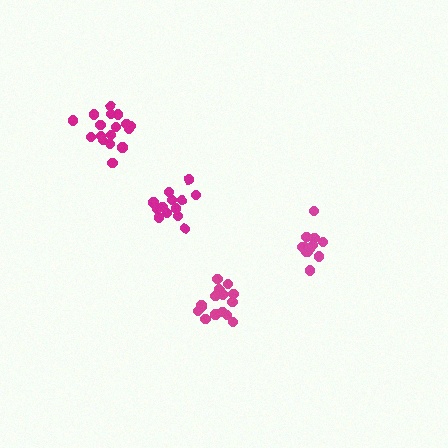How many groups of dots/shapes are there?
There are 4 groups.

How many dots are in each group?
Group 1: 12 dots, Group 2: 17 dots, Group 3: 18 dots, Group 4: 14 dots (61 total).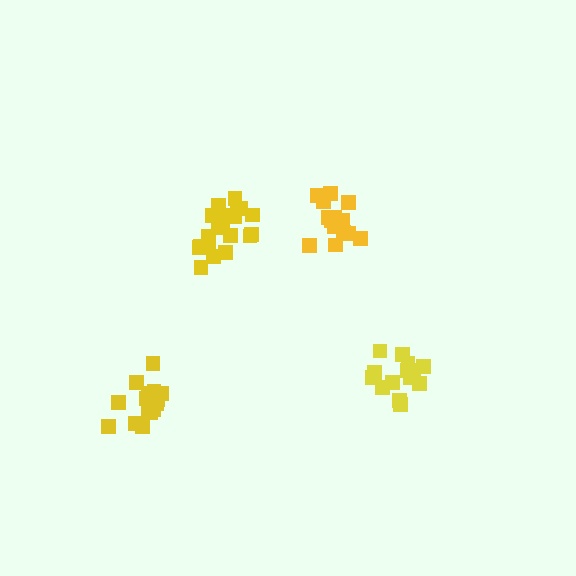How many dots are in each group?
Group 1: 15 dots, Group 2: 15 dots, Group 3: 15 dots, Group 4: 21 dots (66 total).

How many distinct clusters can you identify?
There are 4 distinct clusters.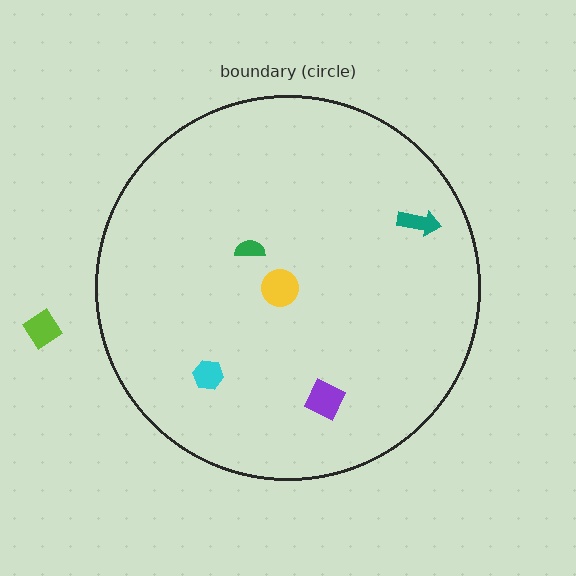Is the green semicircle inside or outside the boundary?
Inside.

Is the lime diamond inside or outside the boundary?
Outside.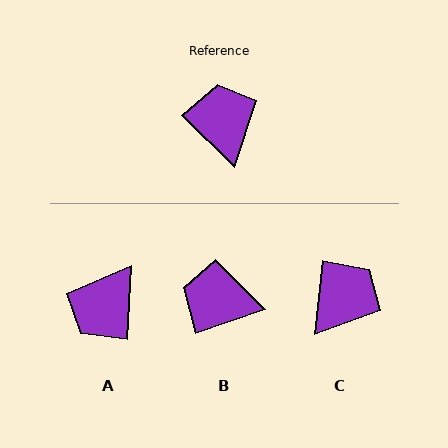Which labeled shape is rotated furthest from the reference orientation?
A, about 131 degrees away.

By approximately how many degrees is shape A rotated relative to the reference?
Approximately 131 degrees counter-clockwise.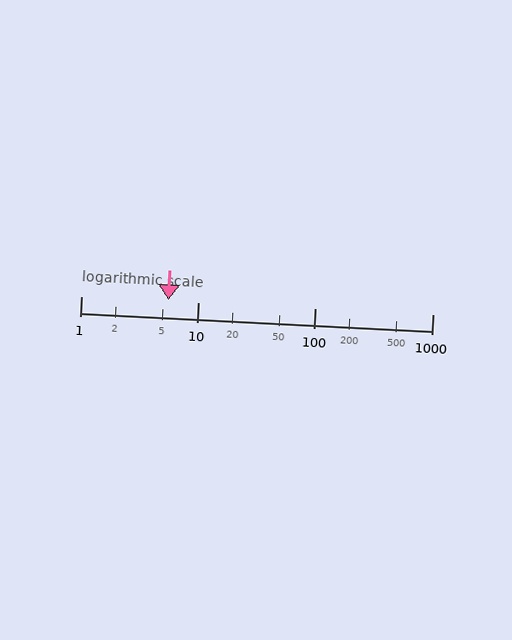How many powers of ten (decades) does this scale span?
The scale spans 3 decades, from 1 to 1000.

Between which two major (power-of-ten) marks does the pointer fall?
The pointer is between 1 and 10.